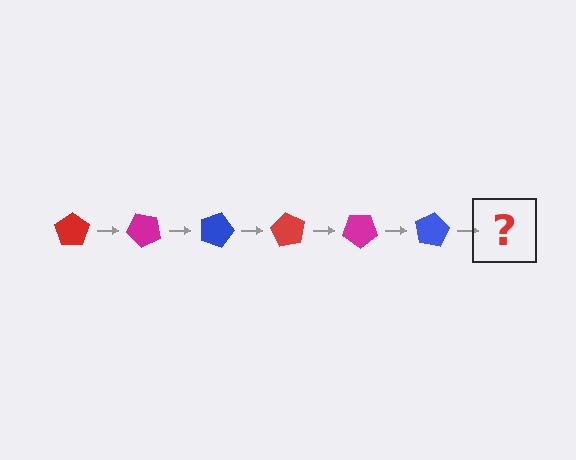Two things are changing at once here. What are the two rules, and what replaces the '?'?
The two rules are that it rotates 45 degrees each step and the color cycles through red, magenta, and blue. The '?' should be a red pentagon, rotated 270 degrees from the start.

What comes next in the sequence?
The next element should be a red pentagon, rotated 270 degrees from the start.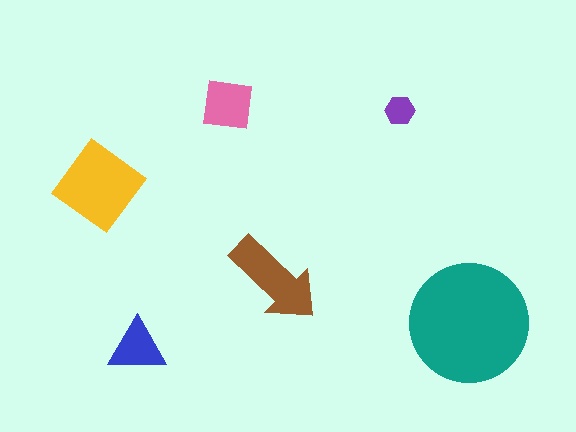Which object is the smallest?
The purple hexagon.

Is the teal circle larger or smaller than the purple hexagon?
Larger.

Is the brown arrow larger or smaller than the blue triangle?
Larger.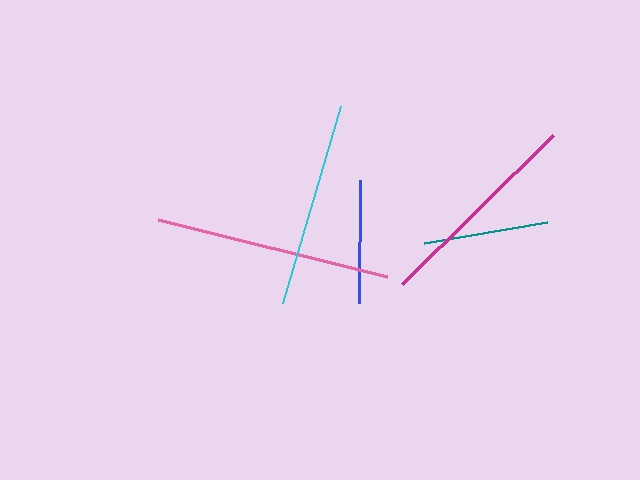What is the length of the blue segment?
The blue segment is approximately 123 pixels long.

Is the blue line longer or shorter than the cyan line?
The cyan line is longer than the blue line.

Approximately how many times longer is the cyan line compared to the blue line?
The cyan line is approximately 1.7 times the length of the blue line.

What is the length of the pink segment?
The pink segment is approximately 235 pixels long.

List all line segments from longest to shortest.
From longest to shortest: pink, magenta, cyan, teal, blue.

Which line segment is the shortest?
The blue line is the shortest at approximately 123 pixels.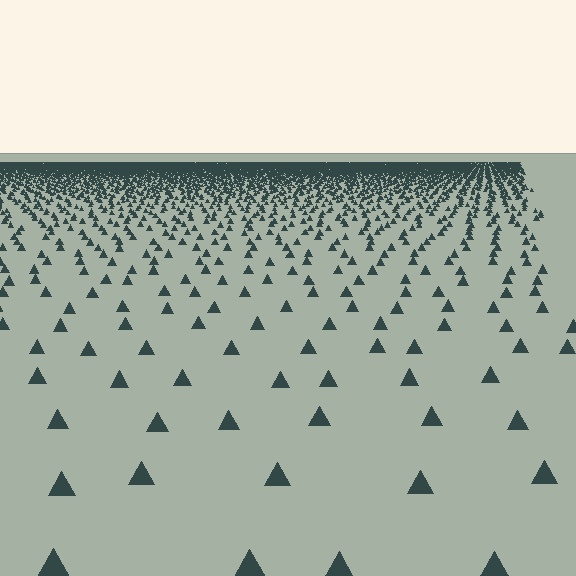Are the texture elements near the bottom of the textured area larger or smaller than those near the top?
Larger. Near the bottom, elements are closer to the viewer and appear at a bigger on-screen size.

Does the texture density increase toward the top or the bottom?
Density increases toward the top.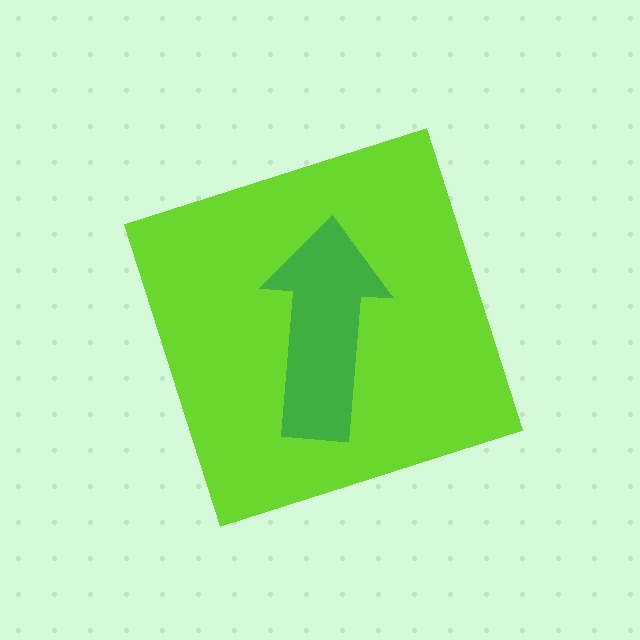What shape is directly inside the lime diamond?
The green arrow.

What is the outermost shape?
The lime diamond.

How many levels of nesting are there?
2.